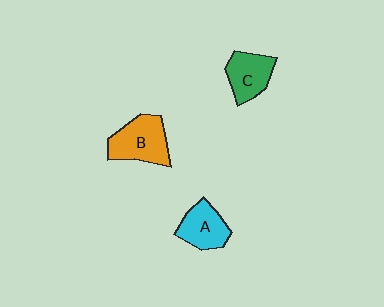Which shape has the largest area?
Shape B (orange).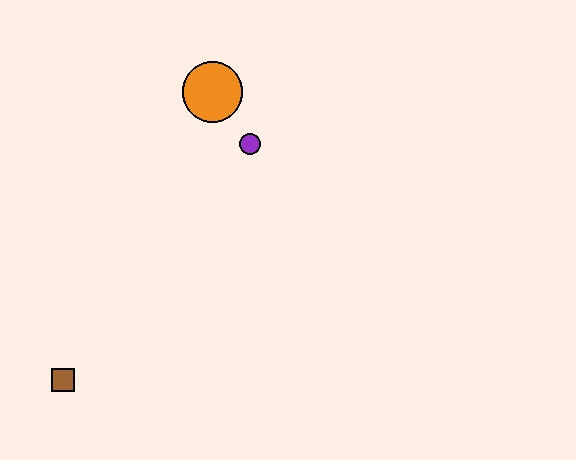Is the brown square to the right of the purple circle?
No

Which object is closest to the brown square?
The purple circle is closest to the brown square.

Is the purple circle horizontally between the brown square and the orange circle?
No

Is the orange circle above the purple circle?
Yes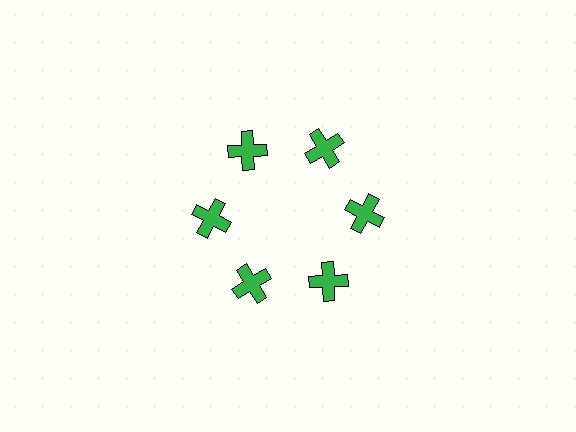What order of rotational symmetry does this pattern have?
This pattern has 6-fold rotational symmetry.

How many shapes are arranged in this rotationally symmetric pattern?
There are 6 shapes, arranged in 6 groups of 1.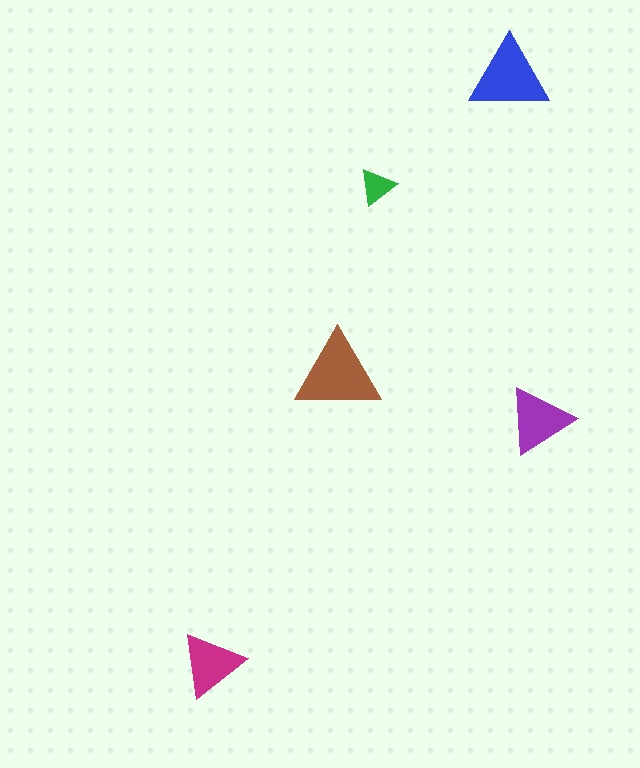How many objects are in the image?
There are 5 objects in the image.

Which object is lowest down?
The magenta triangle is bottommost.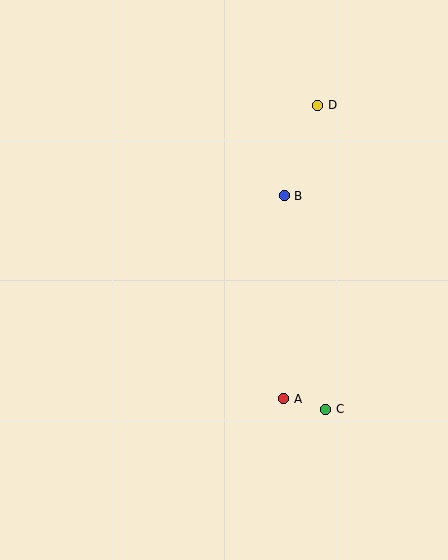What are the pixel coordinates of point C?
Point C is at (326, 409).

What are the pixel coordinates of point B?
Point B is at (284, 196).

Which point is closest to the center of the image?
Point B at (284, 196) is closest to the center.